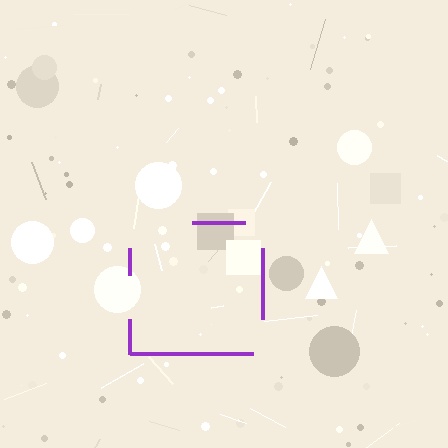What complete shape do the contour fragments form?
The contour fragments form a square.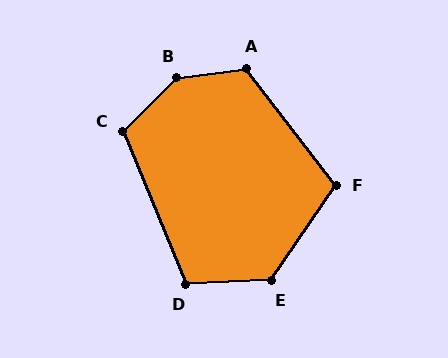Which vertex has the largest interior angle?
B, at approximately 142 degrees.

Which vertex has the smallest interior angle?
F, at approximately 108 degrees.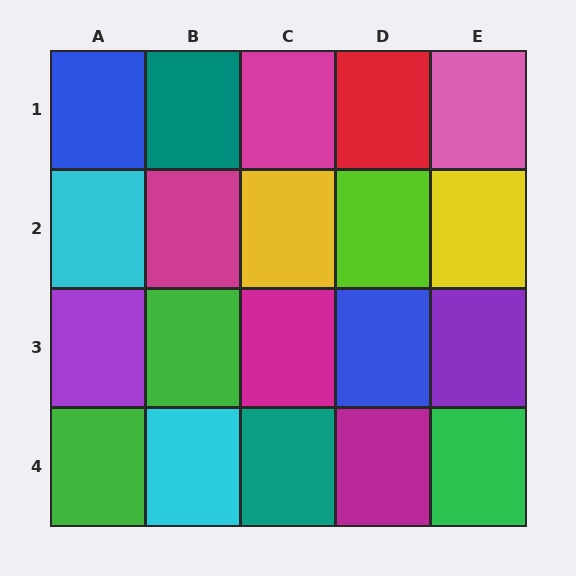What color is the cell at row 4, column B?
Cyan.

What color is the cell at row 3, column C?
Magenta.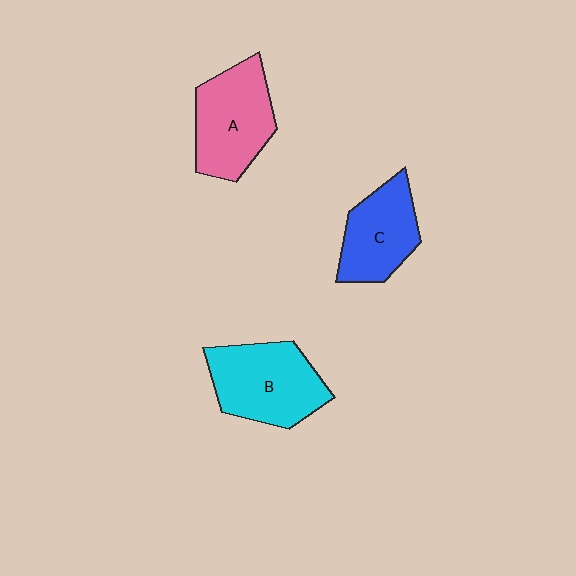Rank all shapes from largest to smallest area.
From largest to smallest: B (cyan), A (pink), C (blue).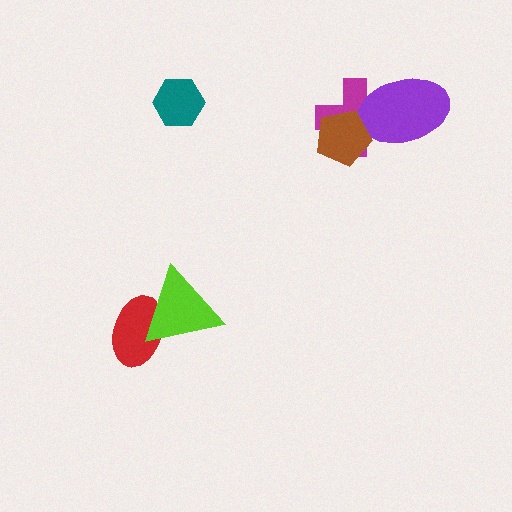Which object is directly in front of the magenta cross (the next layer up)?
The purple ellipse is directly in front of the magenta cross.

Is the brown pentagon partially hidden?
No, no other shape covers it.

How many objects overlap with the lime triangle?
1 object overlaps with the lime triangle.